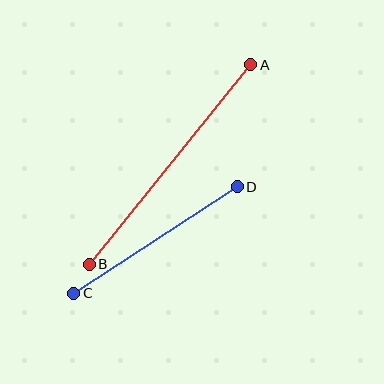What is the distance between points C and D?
The distance is approximately 195 pixels.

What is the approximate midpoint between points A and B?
The midpoint is at approximately (170, 165) pixels.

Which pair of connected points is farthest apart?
Points A and B are farthest apart.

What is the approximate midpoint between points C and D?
The midpoint is at approximately (156, 240) pixels.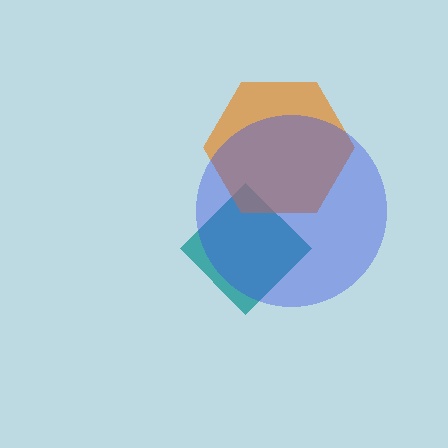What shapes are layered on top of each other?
The layered shapes are: a teal diamond, an orange hexagon, a blue circle.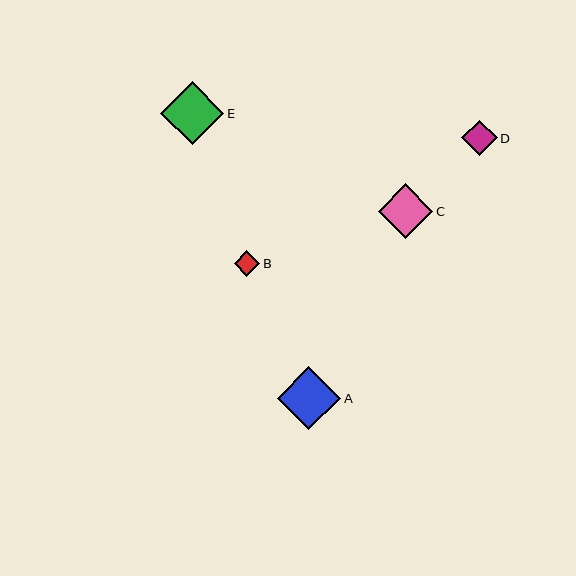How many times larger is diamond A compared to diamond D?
Diamond A is approximately 1.8 times the size of diamond D.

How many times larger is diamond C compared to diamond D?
Diamond C is approximately 1.5 times the size of diamond D.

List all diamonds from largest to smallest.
From largest to smallest: A, E, C, D, B.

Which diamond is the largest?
Diamond A is the largest with a size of approximately 63 pixels.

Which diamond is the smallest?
Diamond B is the smallest with a size of approximately 26 pixels.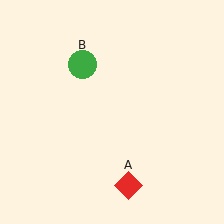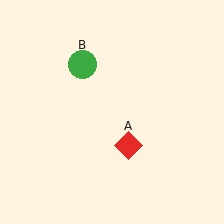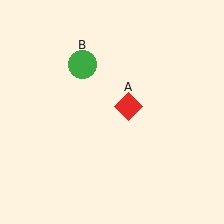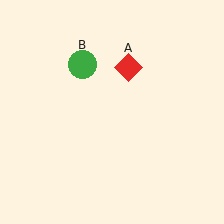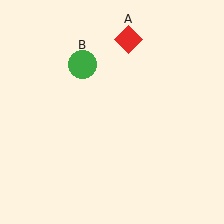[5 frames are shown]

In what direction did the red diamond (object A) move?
The red diamond (object A) moved up.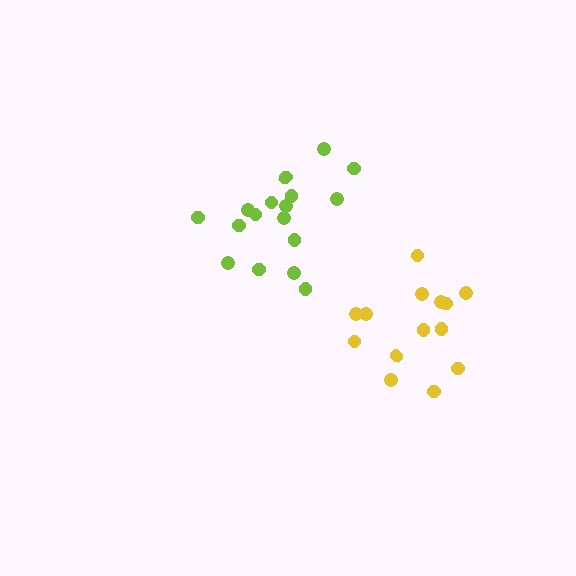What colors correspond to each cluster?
The clusters are colored: lime, yellow.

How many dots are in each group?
Group 1: 17 dots, Group 2: 14 dots (31 total).